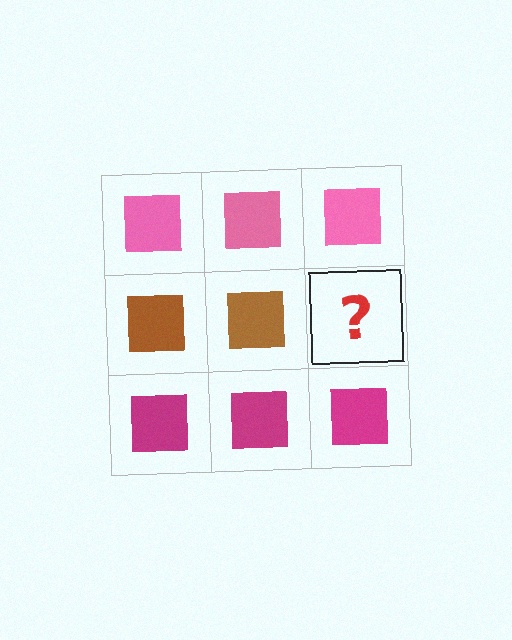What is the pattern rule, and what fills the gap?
The rule is that each row has a consistent color. The gap should be filled with a brown square.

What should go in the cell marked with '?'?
The missing cell should contain a brown square.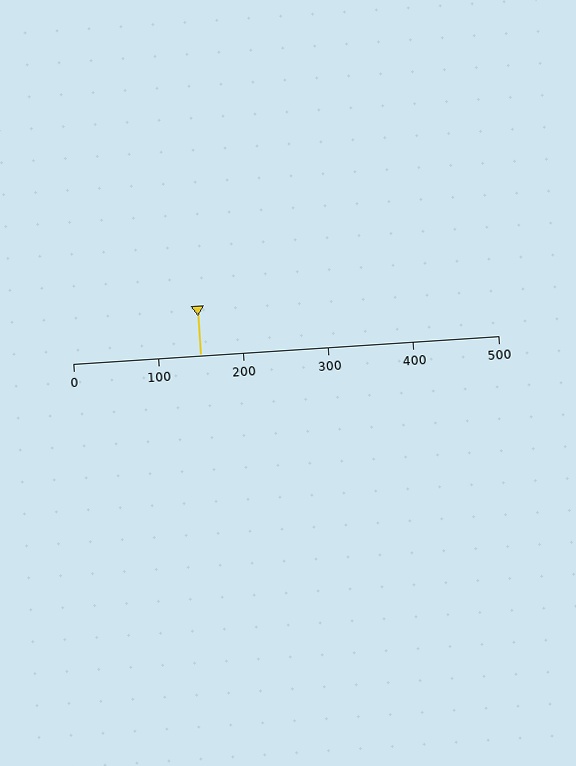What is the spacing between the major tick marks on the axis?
The major ticks are spaced 100 apart.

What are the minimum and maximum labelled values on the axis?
The axis runs from 0 to 500.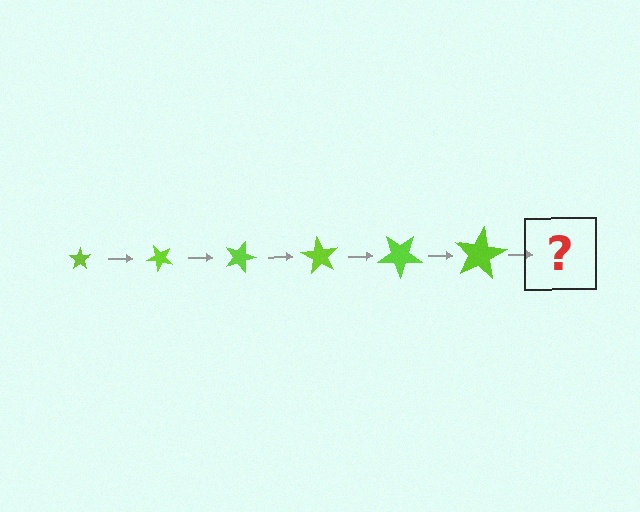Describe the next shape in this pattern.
It should be a star, larger than the previous one and rotated 270 degrees from the start.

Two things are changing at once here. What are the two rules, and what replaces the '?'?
The two rules are that the star grows larger each step and it rotates 45 degrees each step. The '?' should be a star, larger than the previous one and rotated 270 degrees from the start.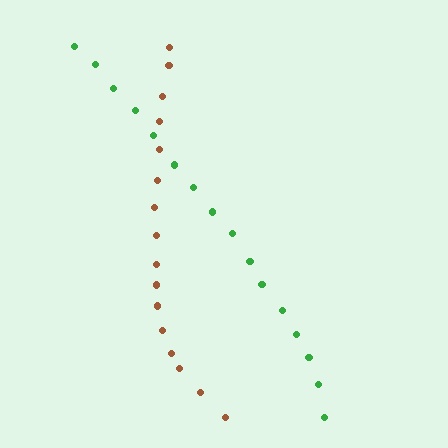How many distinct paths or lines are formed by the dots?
There are 2 distinct paths.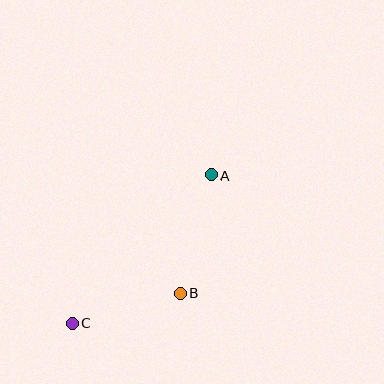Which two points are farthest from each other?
Points A and C are farthest from each other.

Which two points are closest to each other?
Points B and C are closest to each other.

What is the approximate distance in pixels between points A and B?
The distance between A and B is approximately 122 pixels.